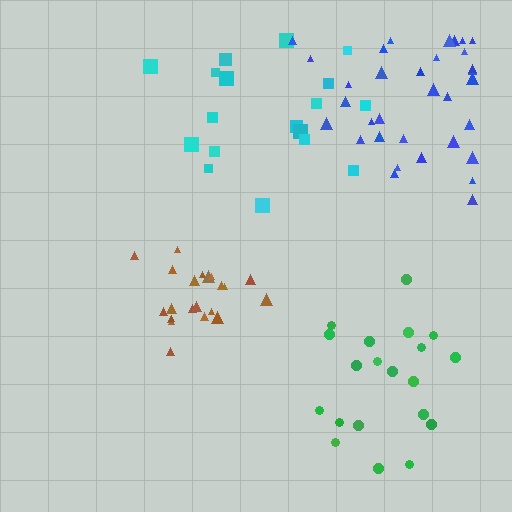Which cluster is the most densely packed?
Brown.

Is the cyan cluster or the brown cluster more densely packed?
Brown.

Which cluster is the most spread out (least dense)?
Cyan.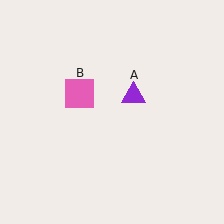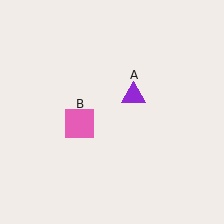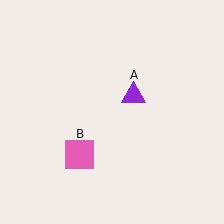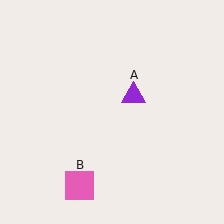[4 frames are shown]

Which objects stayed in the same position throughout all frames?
Purple triangle (object A) remained stationary.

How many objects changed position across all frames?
1 object changed position: pink square (object B).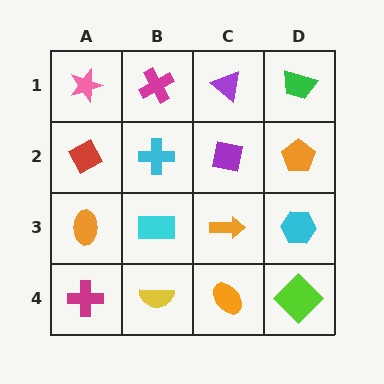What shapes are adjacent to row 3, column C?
A purple square (row 2, column C), an orange ellipse (row 4, column C), a cyan rectangle (row 3, column B), a cyan hexagon (row 3, column D).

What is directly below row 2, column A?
An orange ellipse.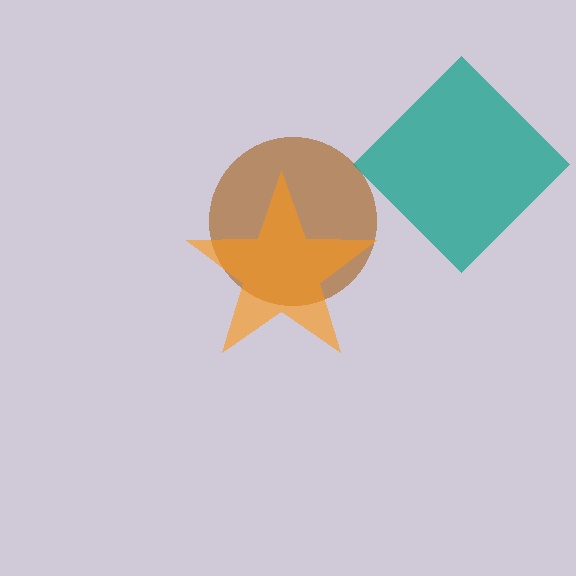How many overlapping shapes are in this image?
There are 3 overlapping shapes in the image.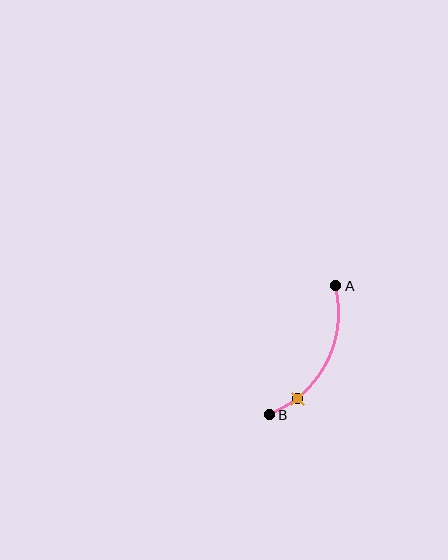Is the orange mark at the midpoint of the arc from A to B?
No. The orange mark lies on the arc but is closer to endpoint B. The arc midpoint would be at the point on the curve equidistant along the arc from both A and B.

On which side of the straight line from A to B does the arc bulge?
The arc bulges to the right of the straight line connecting A and B.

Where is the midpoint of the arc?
The arc midpoint is the point on the curve farthest from the straight line joining A and B. It sits to the right of that line.